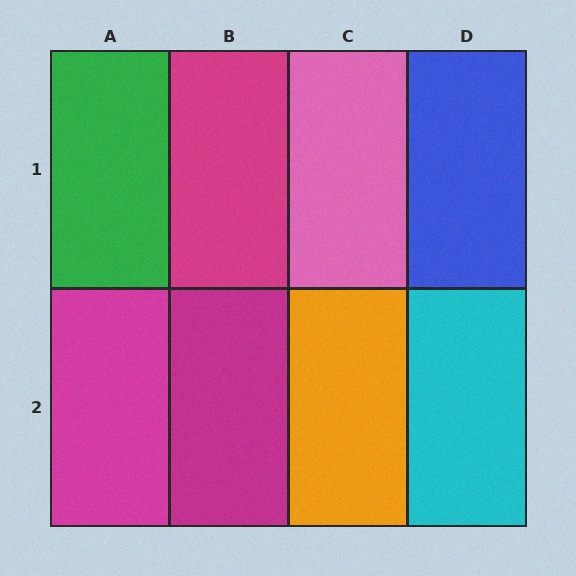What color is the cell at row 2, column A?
Magenta.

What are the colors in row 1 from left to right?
Green, magenta, pink, blue.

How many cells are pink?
1 cell is pink.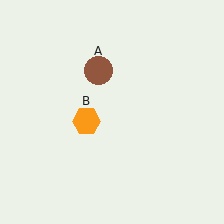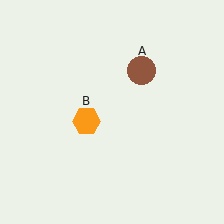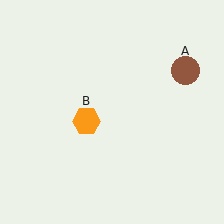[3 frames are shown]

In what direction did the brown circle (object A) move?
The brown circle (object A) moved right.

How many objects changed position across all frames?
1 object changed position: brown circle (object A).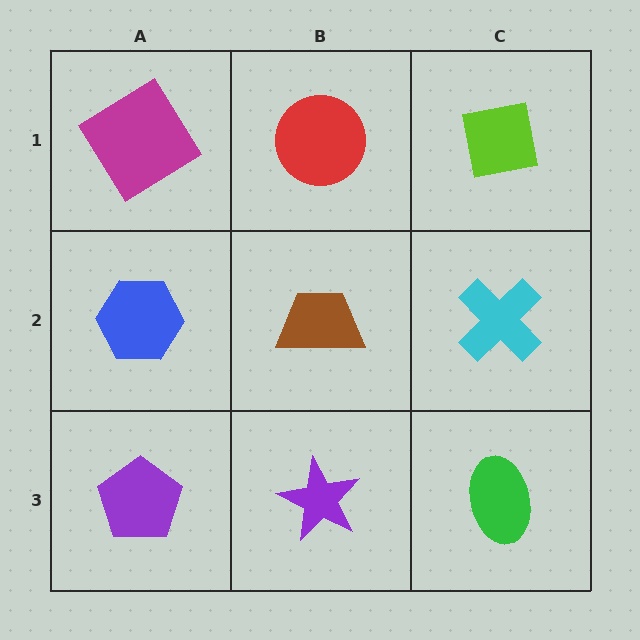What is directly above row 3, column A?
A blue hexagon.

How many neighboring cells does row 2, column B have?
4.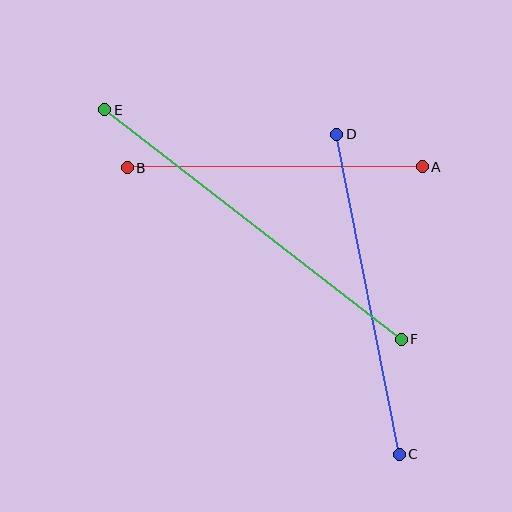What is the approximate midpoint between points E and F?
The midpoint is at approximately (253, 224) pixels.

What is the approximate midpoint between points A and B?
The midpoint is at approximately (275, 167) pixels.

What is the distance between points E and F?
The distance is approximately 375 pixels.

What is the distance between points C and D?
The distance is approximately 326 pixels.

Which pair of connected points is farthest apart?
Points E and F are farthest apart.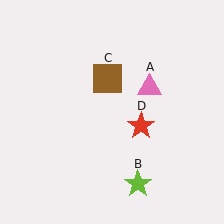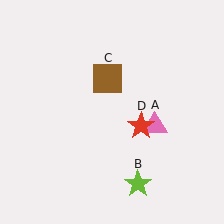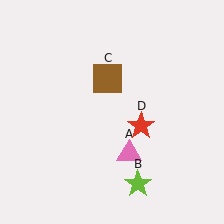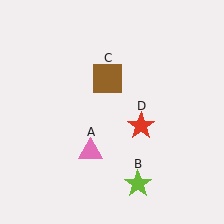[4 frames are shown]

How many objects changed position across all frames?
1 object changed position: pink triangle (object A).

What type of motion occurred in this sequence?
The pink triangle (object A) rotated clockwise around the center of the scene.